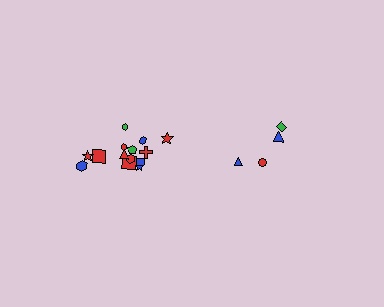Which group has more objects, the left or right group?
The left group.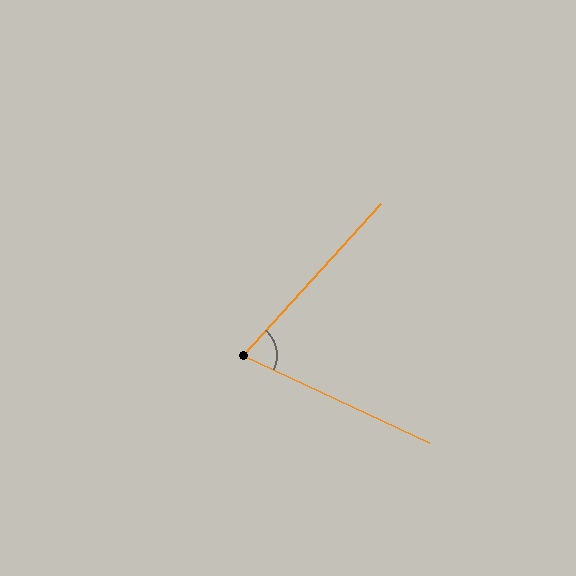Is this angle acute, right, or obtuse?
It is acute.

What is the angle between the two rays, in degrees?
Approximately 73 degrees.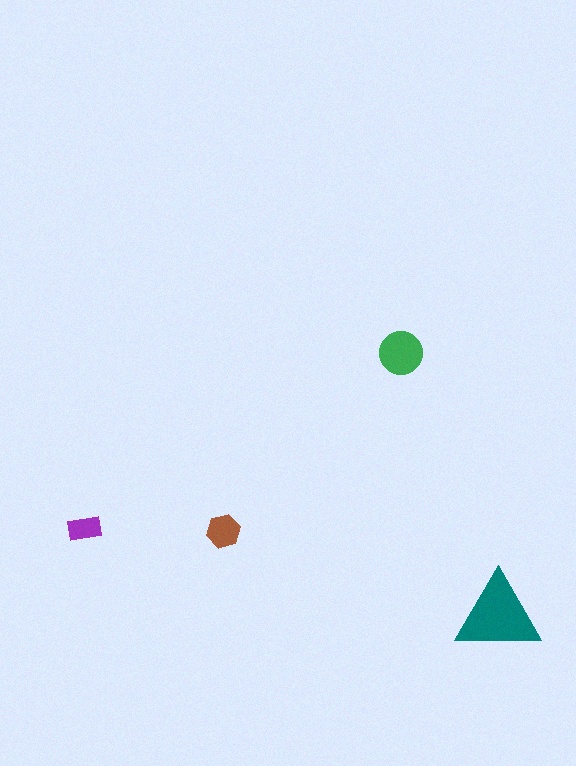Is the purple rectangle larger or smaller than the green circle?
Smaller.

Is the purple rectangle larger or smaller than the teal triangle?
Smaller.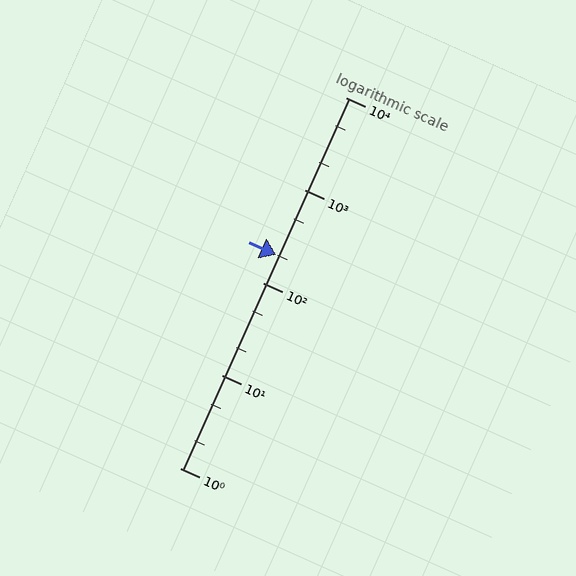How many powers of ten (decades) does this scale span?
The scale spans 4 decades, from 1 to 10000.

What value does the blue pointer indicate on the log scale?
The pointer indicates approximately 200.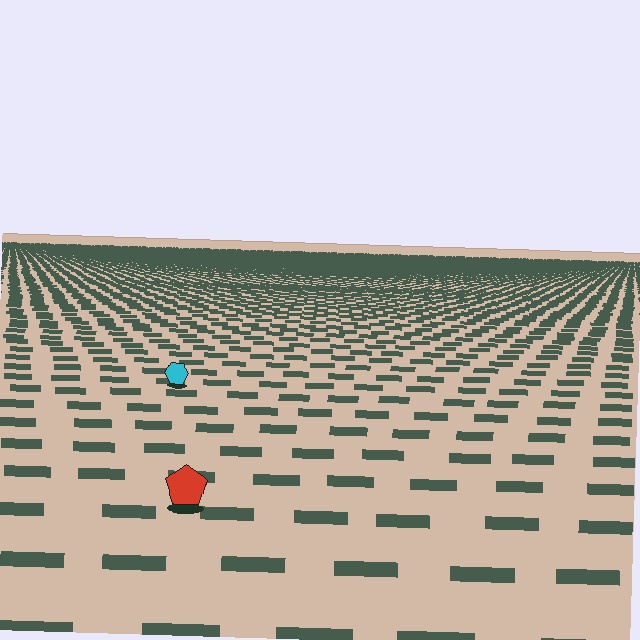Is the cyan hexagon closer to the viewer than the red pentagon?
No. The red pentagon is closer — you can tell from the texture gradient: the ground texture is coarser near it.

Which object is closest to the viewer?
The red pentagon is closest. The texture marks near it are larger and more spread out.